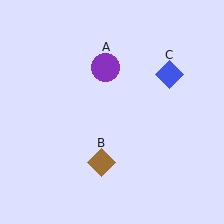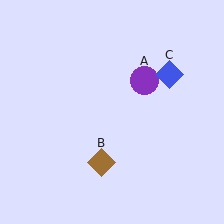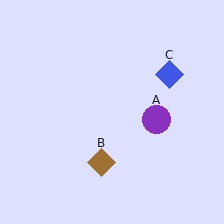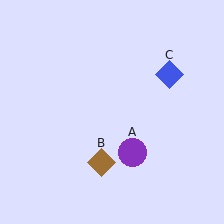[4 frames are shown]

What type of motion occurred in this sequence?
The purple circle (object A) rotated clockwise around the center of the scene.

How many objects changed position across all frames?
1 object changed position: purple circle (object A).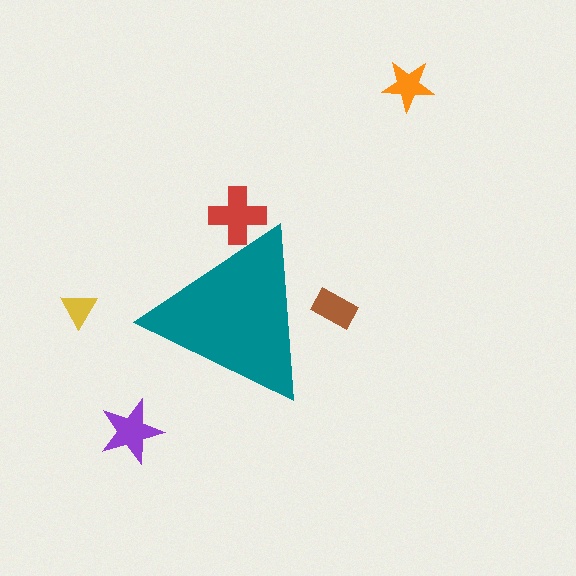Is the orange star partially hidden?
No, the orange star is fully visible.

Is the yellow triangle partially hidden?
No, the yellow triangle is fully visible.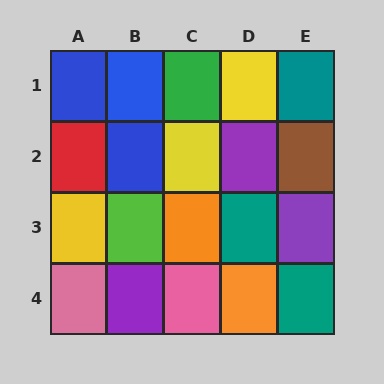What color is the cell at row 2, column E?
Brown.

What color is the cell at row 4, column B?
Purple.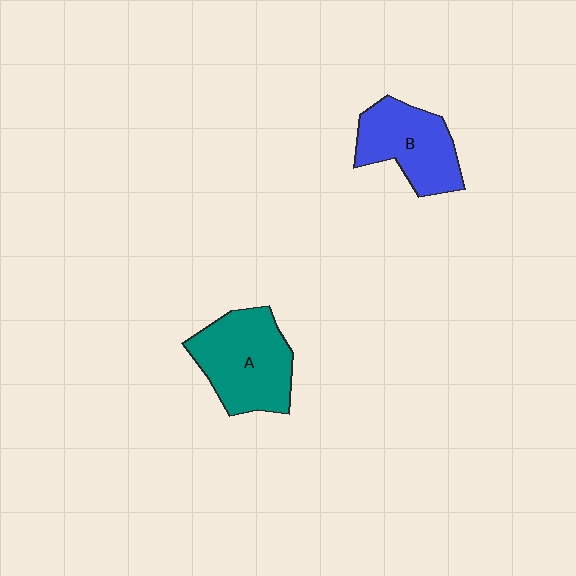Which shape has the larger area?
Shape A (teal).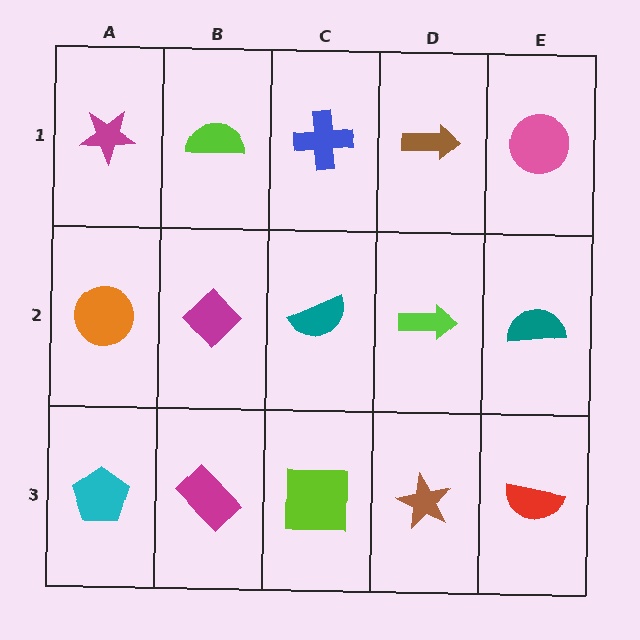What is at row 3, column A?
A cyan pentagon.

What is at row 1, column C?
A blue cross.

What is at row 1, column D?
A brown arrow.